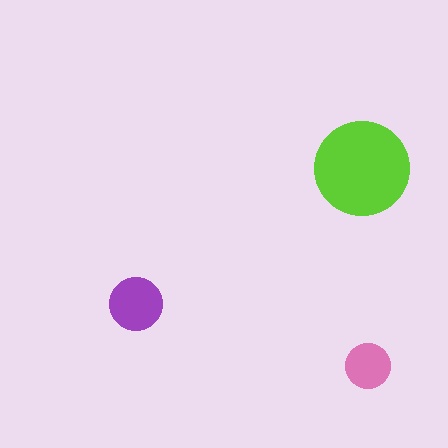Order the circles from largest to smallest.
the lime one, the purple one, the pink one.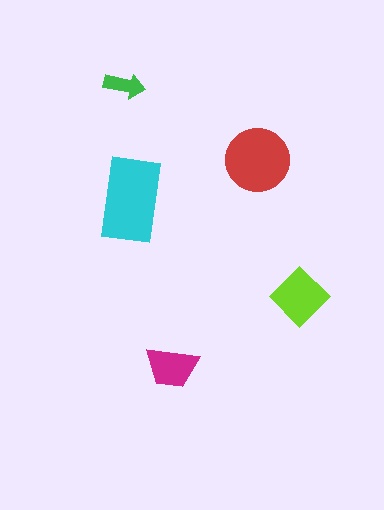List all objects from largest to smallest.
The cyan rectangle, the red circle, the lime diamond, the magenta trapezoid, the green arrow.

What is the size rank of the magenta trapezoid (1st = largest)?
4th.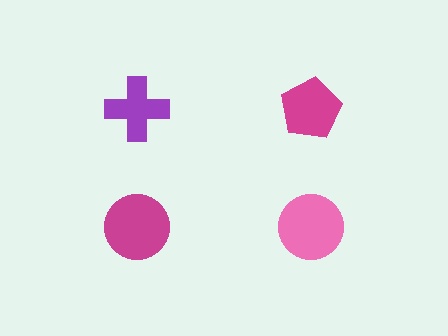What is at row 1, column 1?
A purple cross.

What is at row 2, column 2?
A pink circle.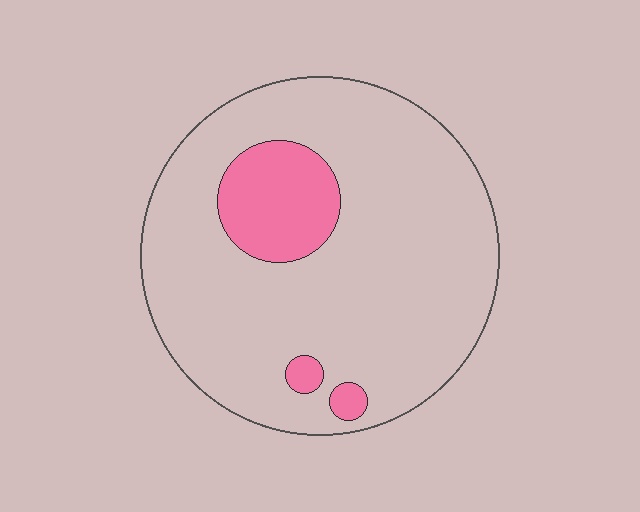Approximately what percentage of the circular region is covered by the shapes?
Approximately 15%.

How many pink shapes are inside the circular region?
3.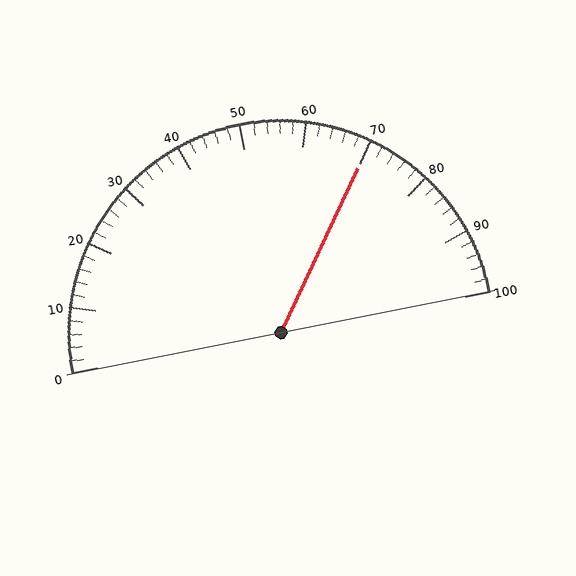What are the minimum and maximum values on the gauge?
The gauge ranges from 0 to 100.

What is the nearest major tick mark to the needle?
The nearest major tick mark is 70.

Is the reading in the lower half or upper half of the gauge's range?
The reading is in the upper half of the range (0 to 100).